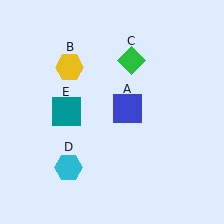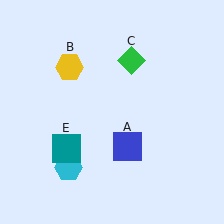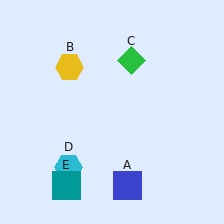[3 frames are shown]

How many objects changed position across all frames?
2 objects changed position: blue square (object A), teal square (object E).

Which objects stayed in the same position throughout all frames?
Yellow hexagon (object B) and green diamond (object C) and cyan hexagon (object D) remained stationary.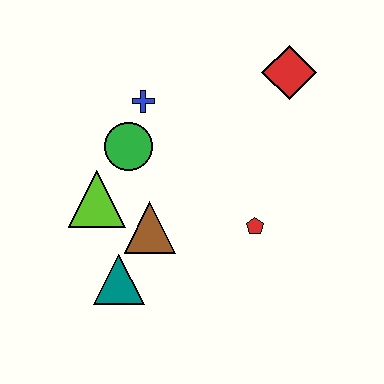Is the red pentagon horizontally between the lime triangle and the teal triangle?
No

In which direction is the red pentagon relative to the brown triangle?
The red pentagon is to the right of the brown triangle.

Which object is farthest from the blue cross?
The teal triangle is farthest from the blue cross.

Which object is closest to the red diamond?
The blue cross is closest to the red diamond.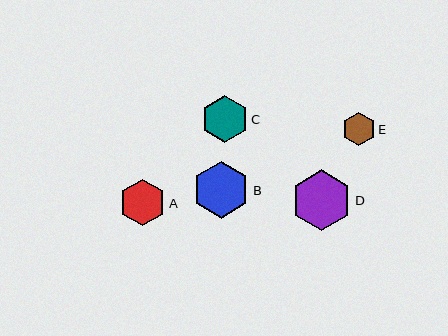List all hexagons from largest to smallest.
From largest to smallest: D, B, A, C, E.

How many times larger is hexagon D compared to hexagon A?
Hexagon D is approximately 1.3 times the size of hexagon A.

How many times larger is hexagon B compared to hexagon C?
Hexagon B is approximately 1.2 times the size of hexagon C.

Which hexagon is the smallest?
Hexagon E is the smallest with a size of approximately 33 pixels.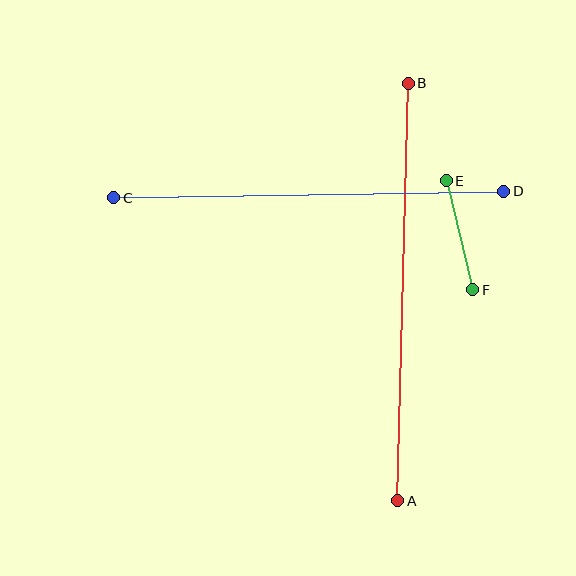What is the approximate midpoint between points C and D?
The midpoint is at approximately (309, 195) pixels.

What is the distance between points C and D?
The distance is approximately 390 pixels.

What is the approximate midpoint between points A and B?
The midpoint is at approximately (403, 292) pixels.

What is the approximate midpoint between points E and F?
The midpoint is at approximately (460, 235) pixels.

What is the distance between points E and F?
The distance is approximately 112 pixels.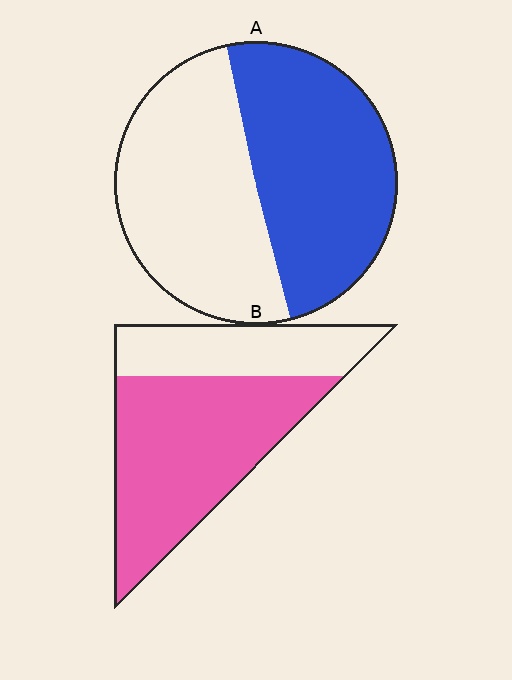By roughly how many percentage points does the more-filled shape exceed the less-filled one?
By roughly 15 percentage points (B over A).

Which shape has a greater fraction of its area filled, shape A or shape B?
Shape B.